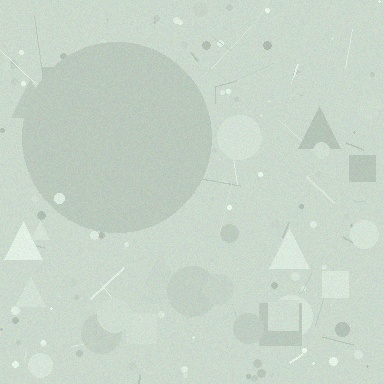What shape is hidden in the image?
A circle is hidden in the image.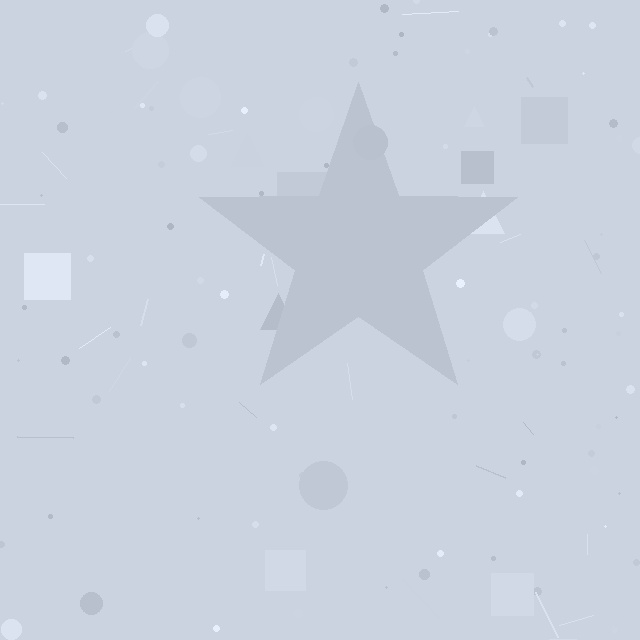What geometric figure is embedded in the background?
A star is embedded in the background.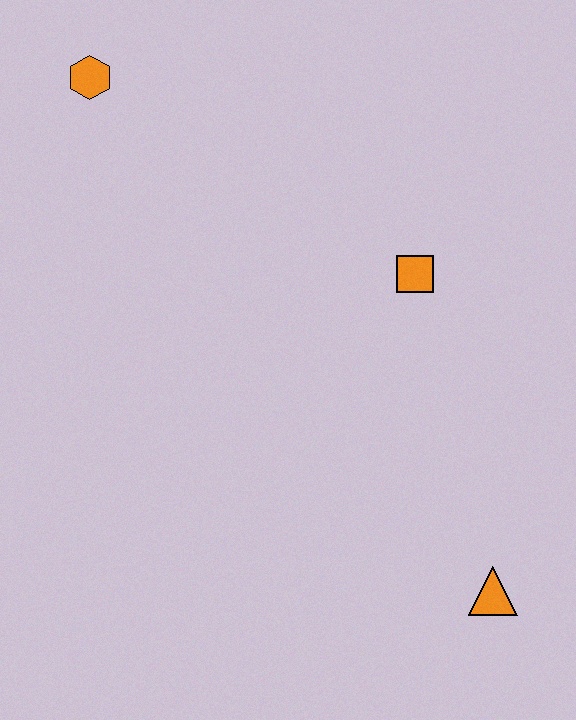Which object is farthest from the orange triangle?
The orange hexagon is farthest from the orange triangle.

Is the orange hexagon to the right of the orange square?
No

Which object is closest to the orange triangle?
The orange square is closest to the orange triangle.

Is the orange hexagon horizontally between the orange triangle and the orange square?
No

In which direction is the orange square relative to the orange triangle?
The orange square is above the orange triangle.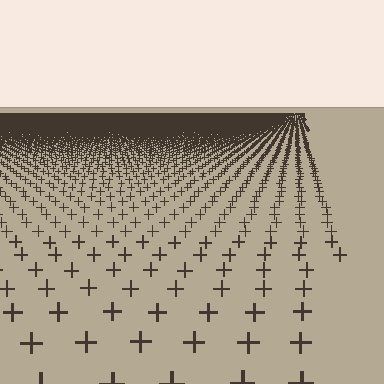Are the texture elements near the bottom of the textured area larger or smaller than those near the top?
Larger. Near the bottom, elements are closer to the viewer and appear at a bigger on-screen size.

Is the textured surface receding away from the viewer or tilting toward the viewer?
The surface is receding away from the viewer. Texture elements get smaller and denser toward the top.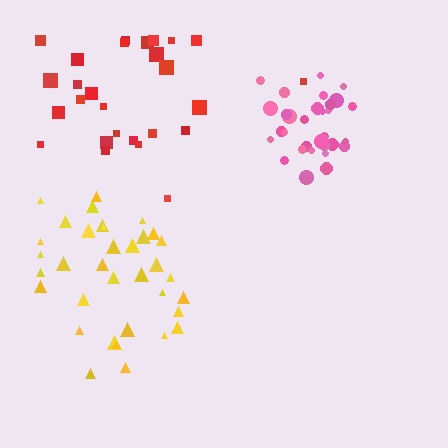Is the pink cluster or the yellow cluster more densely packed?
Pink.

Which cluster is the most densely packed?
Pink.